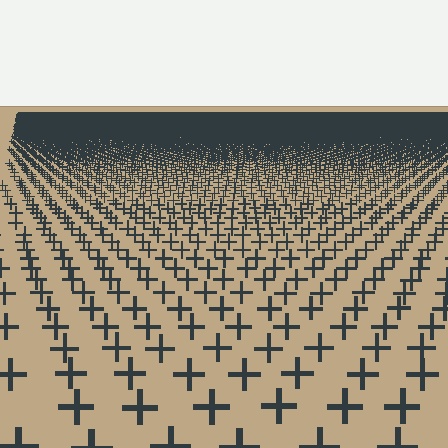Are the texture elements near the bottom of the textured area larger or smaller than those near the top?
Larger. Near the bottom, elements are closer to the viewer and appear at a bigger on-screen size.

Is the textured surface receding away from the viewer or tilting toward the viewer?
The surface is receding away from the viewer. Texture elements get smaller and denser toward the top.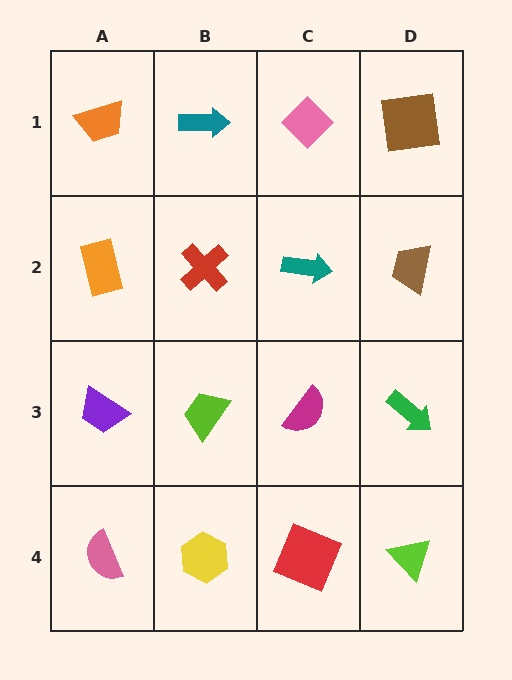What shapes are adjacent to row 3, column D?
A brown trapezoid (row 2, column D), a lime triangle (row 4, column D), a magenta semicircle (row 3, column C).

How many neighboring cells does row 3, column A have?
3.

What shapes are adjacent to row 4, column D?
A green arrow (row 3, column D), a red square (row 4, column C).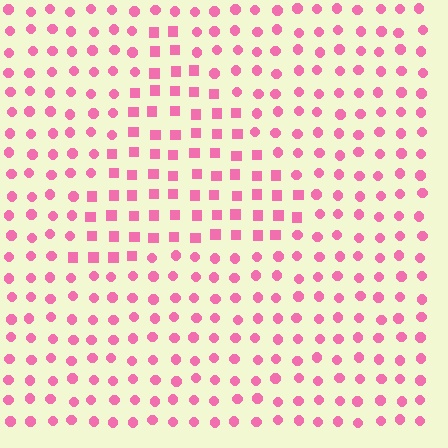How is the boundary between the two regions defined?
The boundary is defined by a change in element shape: squares inside vs. circles outside. All elements share the same color and spacing.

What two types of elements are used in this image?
The image uses squares inside the triangle region and circles outside it.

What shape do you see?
I see a triangle.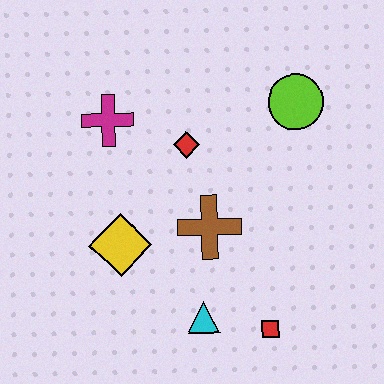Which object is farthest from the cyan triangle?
The lime circle is farthest from the cyan triangle.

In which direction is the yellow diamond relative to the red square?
The yellow diamond is to the left of the red square.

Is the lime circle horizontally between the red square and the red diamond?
No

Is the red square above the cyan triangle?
No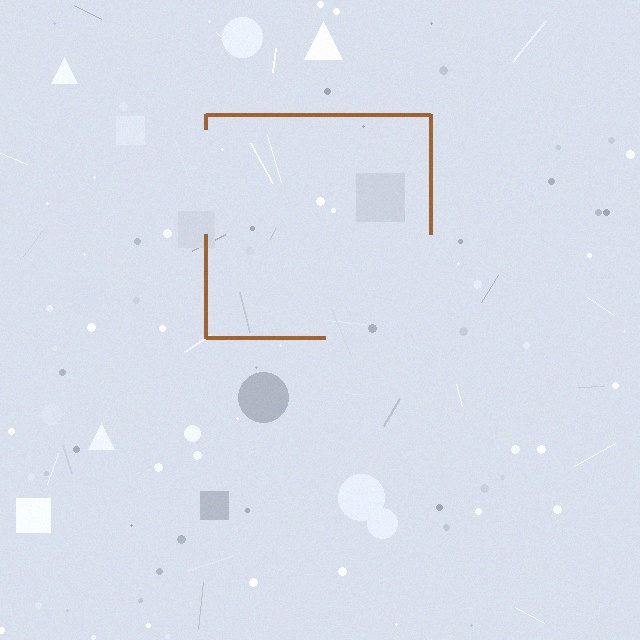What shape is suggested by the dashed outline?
The dashed outline suggests a square.